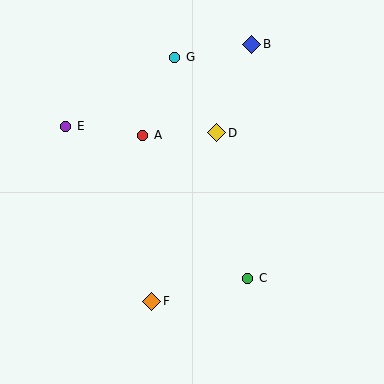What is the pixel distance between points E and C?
The distance between E and C is 237 pixels.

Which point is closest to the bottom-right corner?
Point C is closest to the bottom-right corner.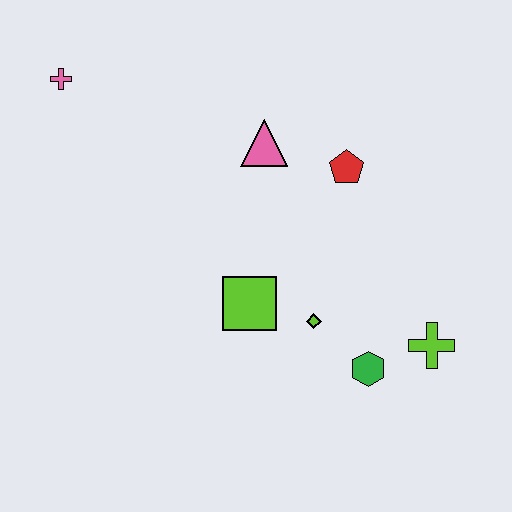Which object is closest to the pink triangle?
The red pentagon is closest to the pink triangle.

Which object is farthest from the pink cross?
The lime cross is farthest from the pink cross.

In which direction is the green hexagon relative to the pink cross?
The green hexagon is to the right of the pink cross.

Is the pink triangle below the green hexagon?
No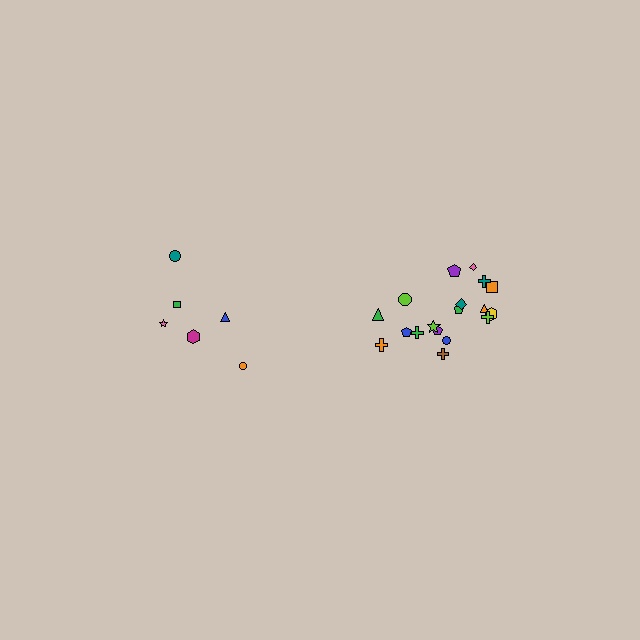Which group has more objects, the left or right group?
The right group.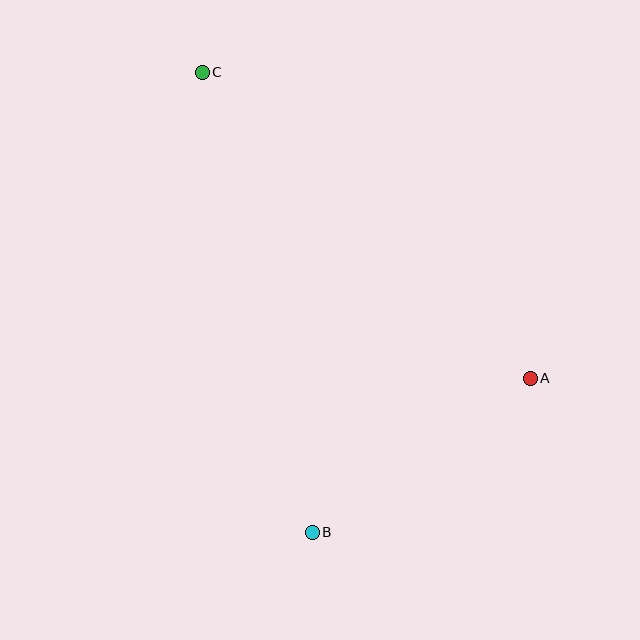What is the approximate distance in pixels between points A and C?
The distance between A and C is approximately 448 pixels.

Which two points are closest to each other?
Points A and B are closest to each other.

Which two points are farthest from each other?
Points B and C are farthest from each other.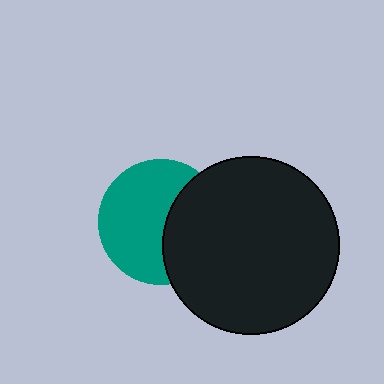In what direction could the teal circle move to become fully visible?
The teal circle could move left. That would shift it out from behind the black circle entirely.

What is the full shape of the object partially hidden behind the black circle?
The partially hidden object is a teal circle.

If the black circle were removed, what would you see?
You would see the complete teal circle.